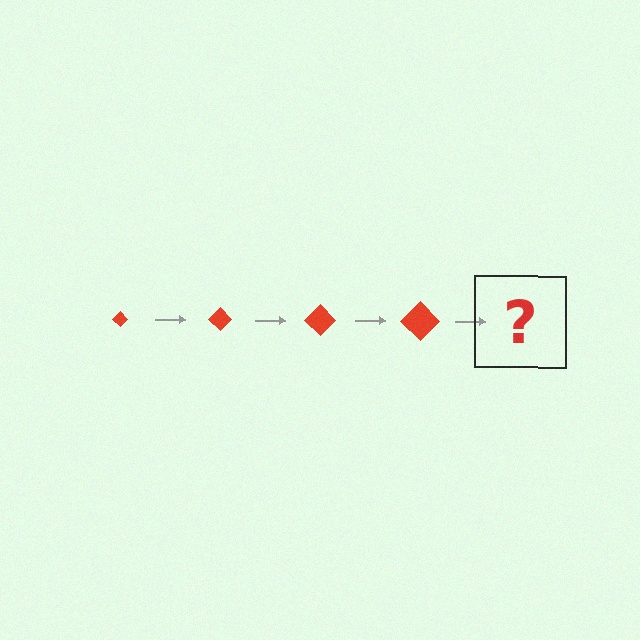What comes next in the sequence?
The next element should be a red diamond, larger than the previous one.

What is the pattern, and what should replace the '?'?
The pattern is that the diamond gets progressively larger each step. The '?' should be a red diamond, larger than the previous one.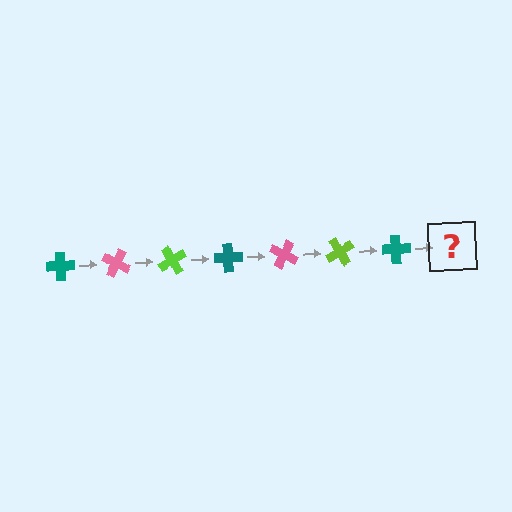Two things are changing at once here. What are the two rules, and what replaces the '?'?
The two rules are that it rotates 30 degrees each step and the color cycles through teal, pink, and lime. The '?' should be a pink cross, rotated 210 degrees from the start.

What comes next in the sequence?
The next element should be a pink cross, rotated 210 degrees from the start.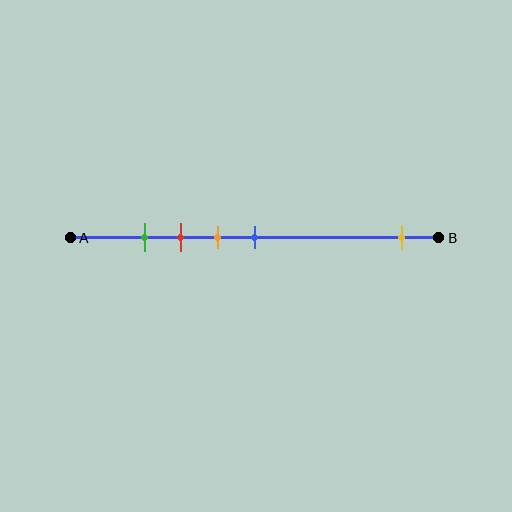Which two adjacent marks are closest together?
The green and red marks are the closest adjacent pair.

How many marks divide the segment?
There are 5 marks dividing the segment.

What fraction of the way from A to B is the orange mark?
The orange mark is approximately 40% (0.4) of the way from A to B.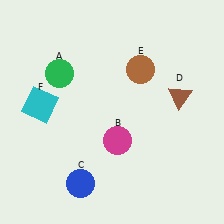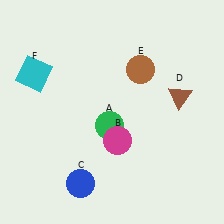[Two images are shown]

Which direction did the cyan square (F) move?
The cyan square (F) moved up.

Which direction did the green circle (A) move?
The green circle (A) moved down.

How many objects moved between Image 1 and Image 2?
2 objects moved between the two images.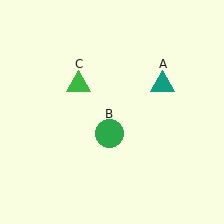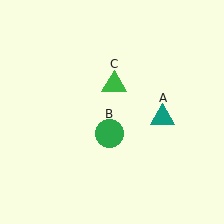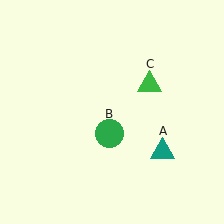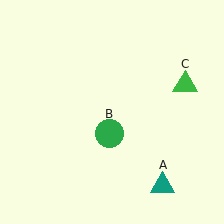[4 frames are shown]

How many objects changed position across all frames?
2 objects changed position: teal triangle (object A), green triangle (object C).